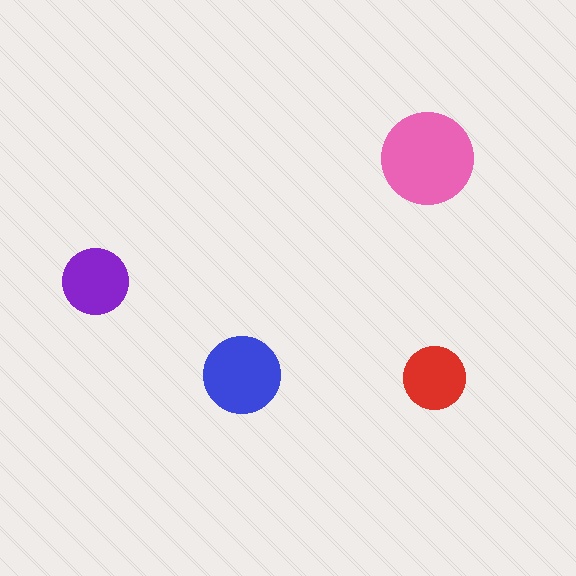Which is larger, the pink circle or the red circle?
The pink one.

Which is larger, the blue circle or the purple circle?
The blue one.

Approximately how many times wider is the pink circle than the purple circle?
About 1.5 times wider.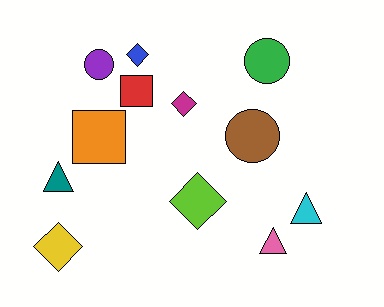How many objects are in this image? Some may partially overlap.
There are 12 objects.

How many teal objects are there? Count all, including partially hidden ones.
There is 1 teal object.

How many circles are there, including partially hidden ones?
There are 3 circles.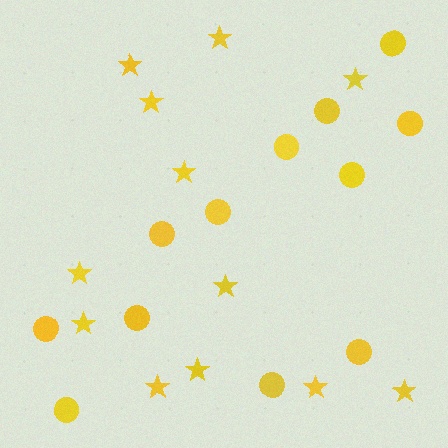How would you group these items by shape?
There are 2 groups: one group of circles (12) and one group of stars (12).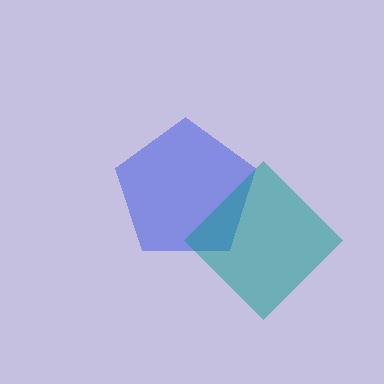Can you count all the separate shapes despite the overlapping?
Yes, there are 2 separate shapes.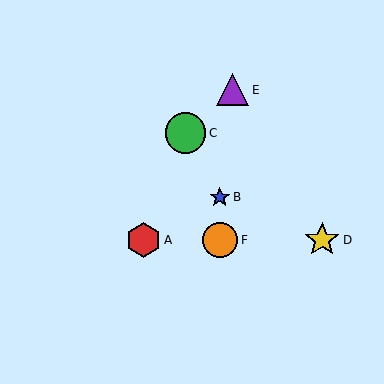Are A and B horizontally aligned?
No, A is at y≈240 and B is at y≈197.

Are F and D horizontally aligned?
Yes, both are at y≈240.